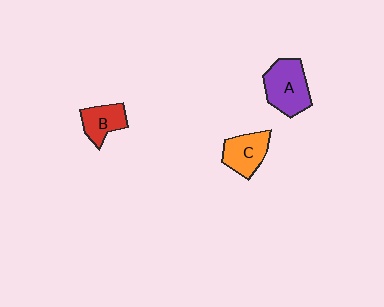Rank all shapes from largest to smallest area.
From largest to smallest: A (purple), C (orange), B (red).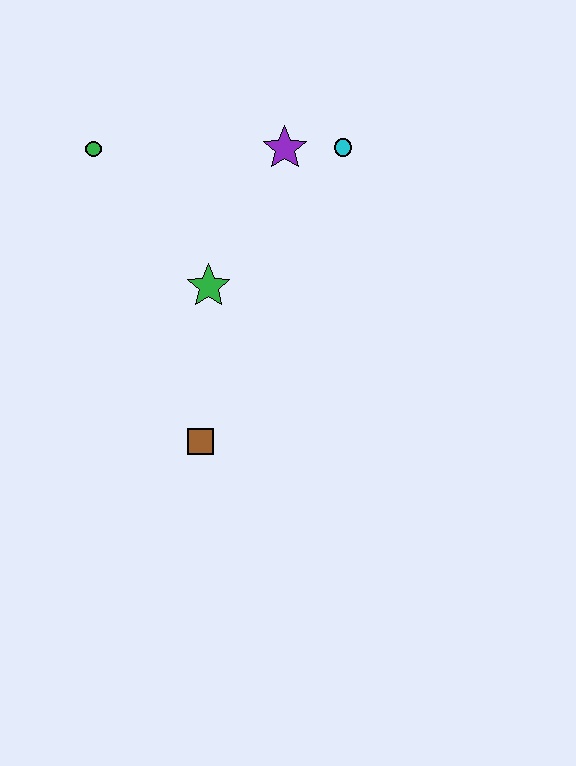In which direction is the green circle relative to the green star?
The green circle is above the green star.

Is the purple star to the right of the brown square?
Yes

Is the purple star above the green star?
Yes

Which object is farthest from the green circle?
The brown square is farthest from the green circle.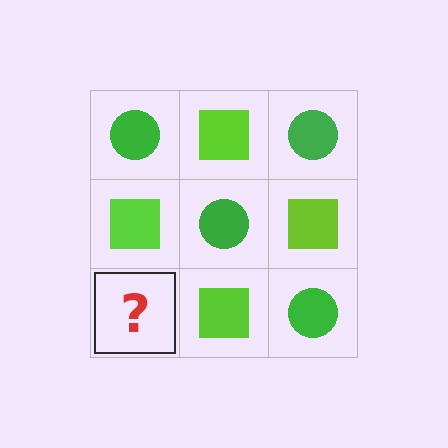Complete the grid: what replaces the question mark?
The question mark should be replaced with a green circle.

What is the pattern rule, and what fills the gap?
The rule is that it alternates green circle and lime square in a checkerboard pattern. The gap should be filled with a green circle.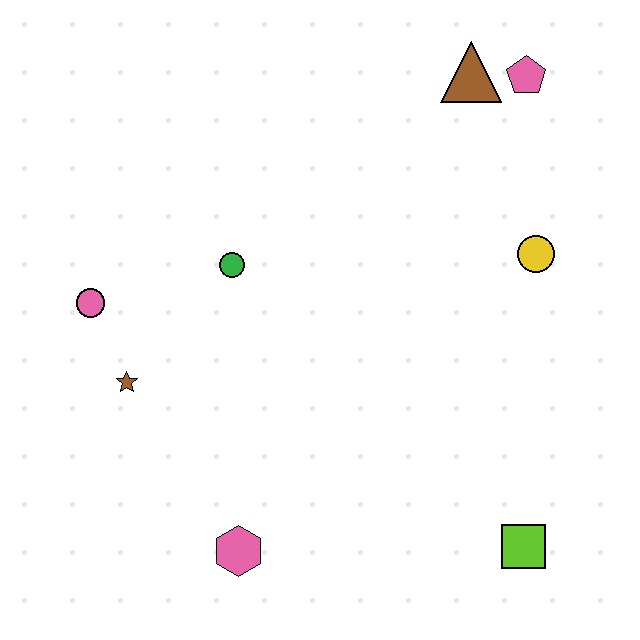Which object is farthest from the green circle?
The lime square is farthest from the green circle.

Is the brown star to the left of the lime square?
Yes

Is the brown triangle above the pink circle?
Yes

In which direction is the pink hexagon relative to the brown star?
The pink hexagon is below the brown star.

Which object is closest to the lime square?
The pink hexagon is closest to the lime square.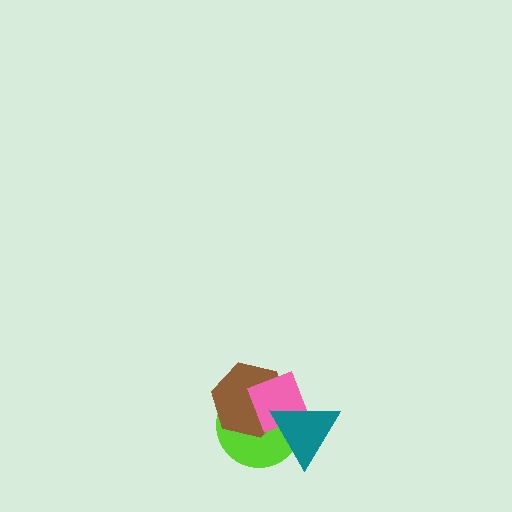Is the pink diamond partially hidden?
Yes, it is partially covered by another shape.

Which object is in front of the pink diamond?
The teal triangle is in front of the pink diamond.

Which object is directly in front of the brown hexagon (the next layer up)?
The pink diamond is directly in front of the brown hexagon.